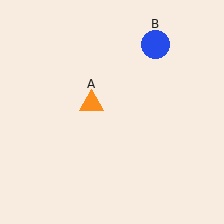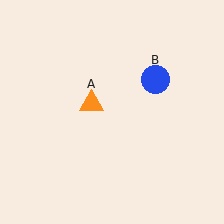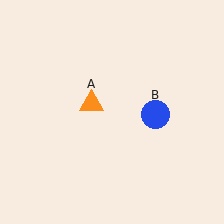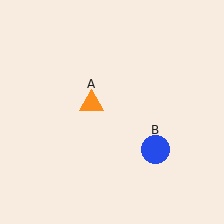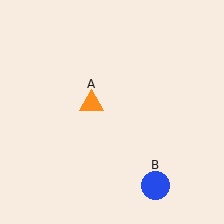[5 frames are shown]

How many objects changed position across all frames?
1 object changed position: blue circle (object B).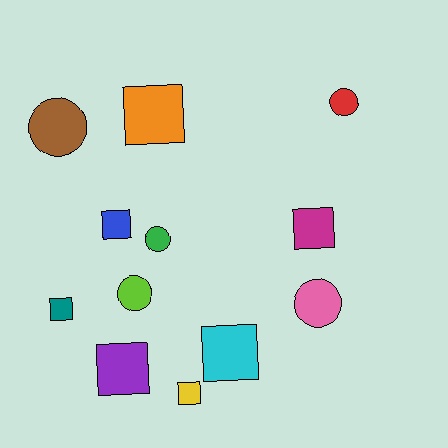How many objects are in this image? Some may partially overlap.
There are 12 objects.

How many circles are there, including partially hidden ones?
There are 5 circles.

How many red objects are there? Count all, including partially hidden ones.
There is 1 red object.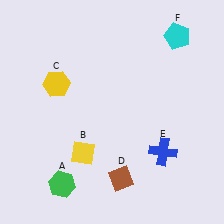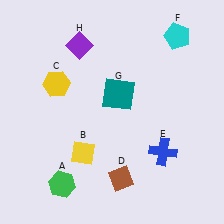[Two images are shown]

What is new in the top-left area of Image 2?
A purple diamond (H) was added in the top-left area of Image 2.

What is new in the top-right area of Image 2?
A teal square (G) was added in the top-right area of Image 2.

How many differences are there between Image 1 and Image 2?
There are 2 differences between the two images.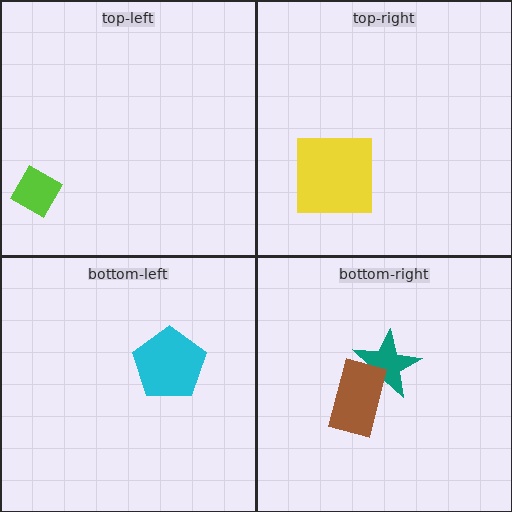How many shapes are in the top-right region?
1.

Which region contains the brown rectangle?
The bottom-right region.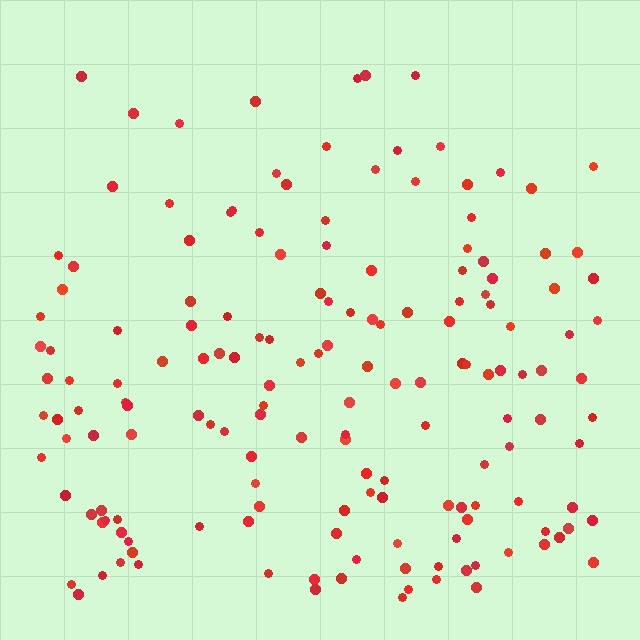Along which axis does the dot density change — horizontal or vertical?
Vertical.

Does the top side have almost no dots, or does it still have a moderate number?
Still a moderate number, just noticeably fewer than the bottom.